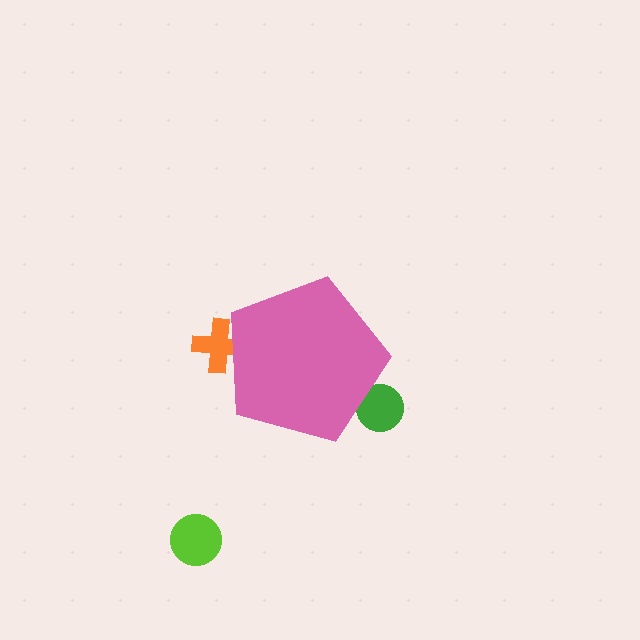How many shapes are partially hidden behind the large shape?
2 shapes are partially hidden.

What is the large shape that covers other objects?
A pink pentagon.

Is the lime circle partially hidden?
No, the lime circle is fully visible.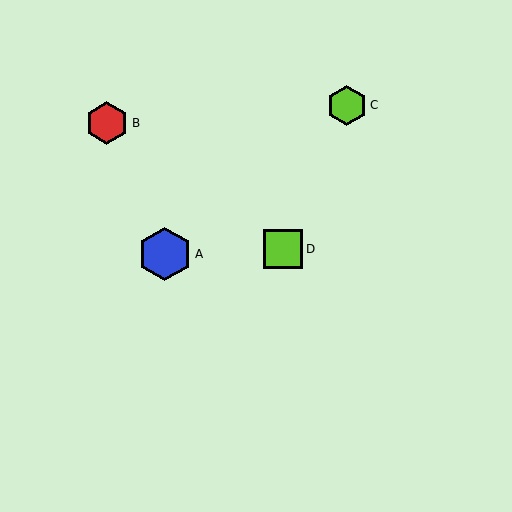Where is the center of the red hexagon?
The center of the red hexagon is at (107, 123).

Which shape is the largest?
The blue hexagon (labeled A) is the largest.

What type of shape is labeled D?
Shape D is a lime square.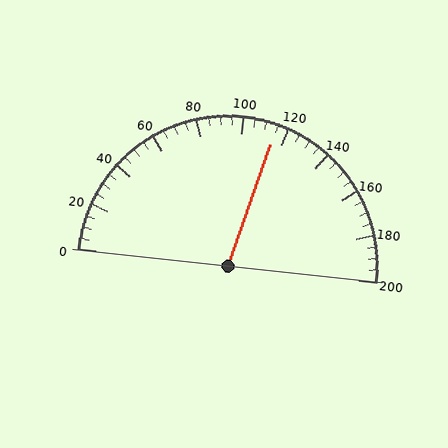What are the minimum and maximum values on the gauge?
The gauge ranges from 0 to 200.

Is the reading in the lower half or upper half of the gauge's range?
The reading is in the upper half of the range (0 to 200).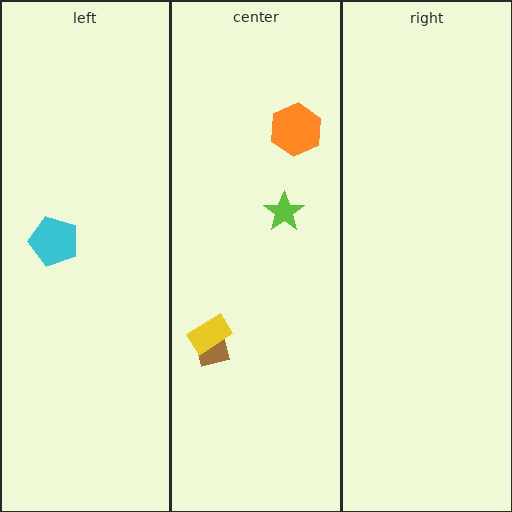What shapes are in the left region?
The cyan pentagon.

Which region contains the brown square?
The center region.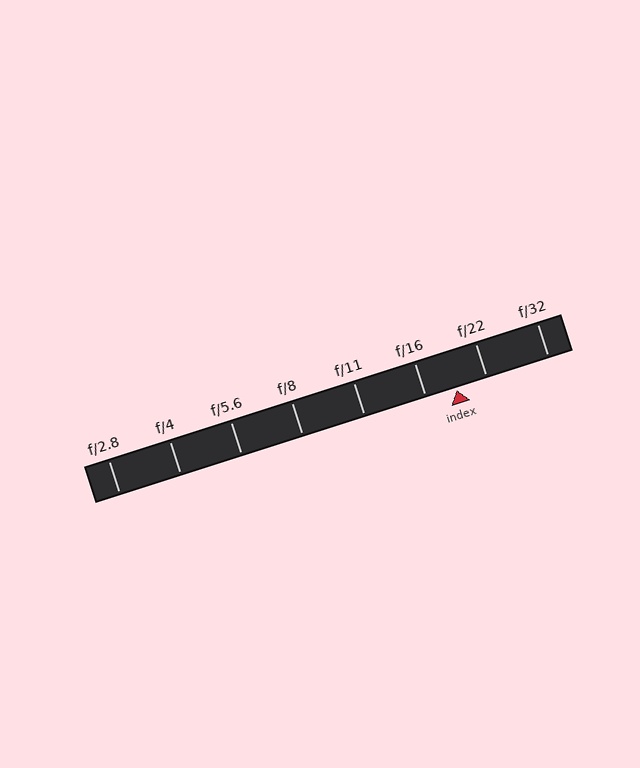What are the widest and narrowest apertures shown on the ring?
The widest aperture shown is f/2.8 and the narrowest is f/32.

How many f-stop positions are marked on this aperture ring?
There are 8 f-stop positions marked.